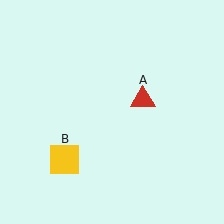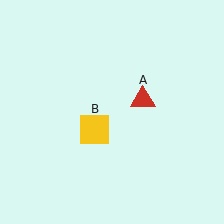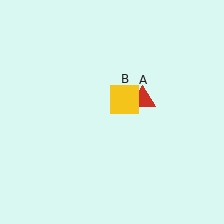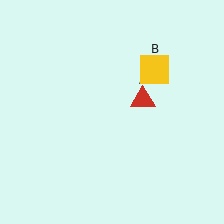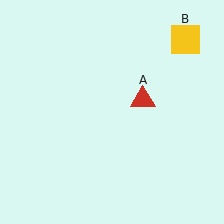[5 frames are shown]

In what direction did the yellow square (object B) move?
The yellow square (object B) moved up and to the right.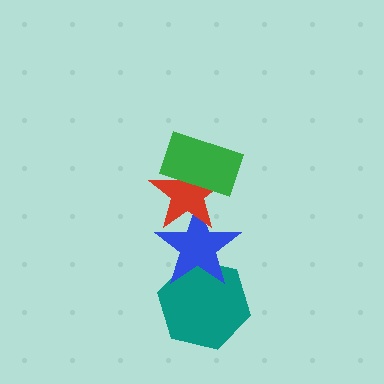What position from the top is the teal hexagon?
The teal hexagon is 4th from the top.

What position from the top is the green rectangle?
The green rectangle is 1st from the top.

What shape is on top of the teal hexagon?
The blue star is on top of the teal hexagon.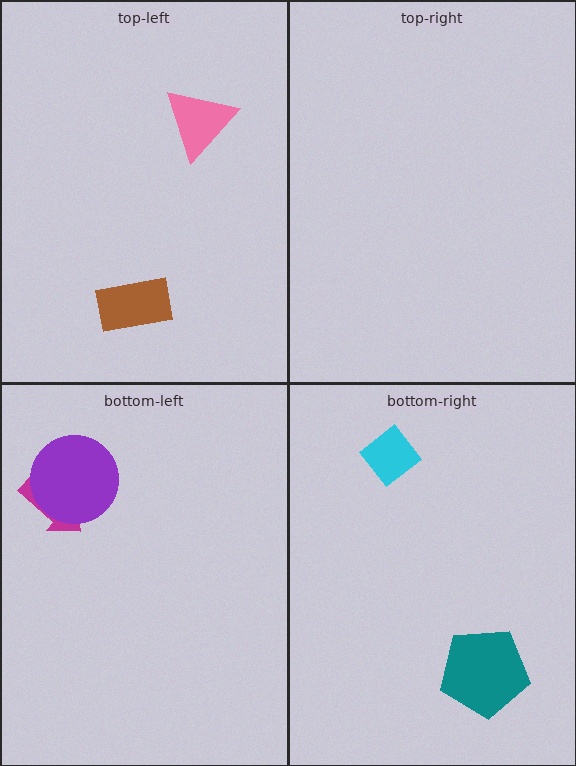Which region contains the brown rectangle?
The top-left region.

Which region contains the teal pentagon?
The bottom-right region.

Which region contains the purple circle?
The bottom-left region.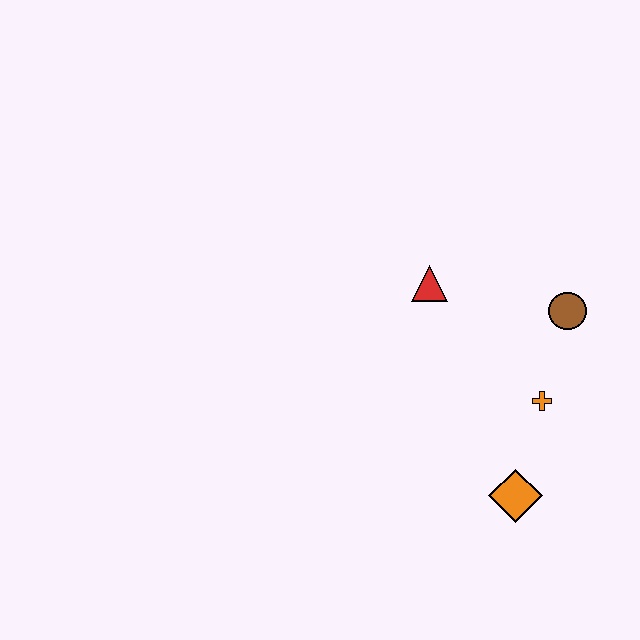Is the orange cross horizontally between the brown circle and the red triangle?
Yes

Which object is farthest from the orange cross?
The red triangle is farthest from the orange cross.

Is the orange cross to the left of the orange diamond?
No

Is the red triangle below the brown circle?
No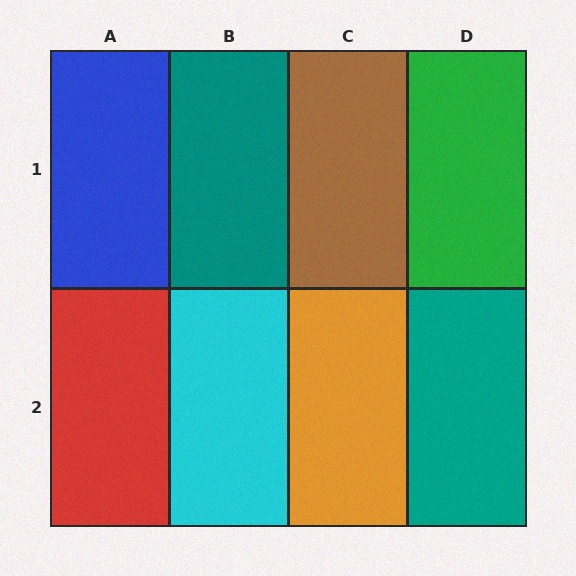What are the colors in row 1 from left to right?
Blue, teal, brown, green.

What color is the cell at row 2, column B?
Cyan.